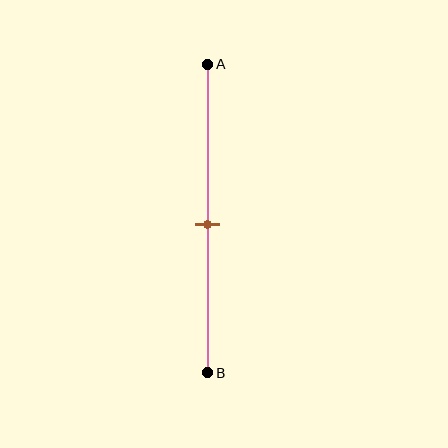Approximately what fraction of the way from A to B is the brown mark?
The brown mark is approximately 50% of the way from A to B.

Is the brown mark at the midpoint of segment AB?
Yes, the mark is approximately at the midpoint.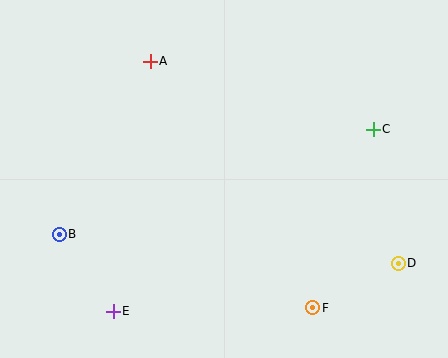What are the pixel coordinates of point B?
Point B is at (59, 234).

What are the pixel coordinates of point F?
Point F is at (313, 308).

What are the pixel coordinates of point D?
Point D is at (398, 263).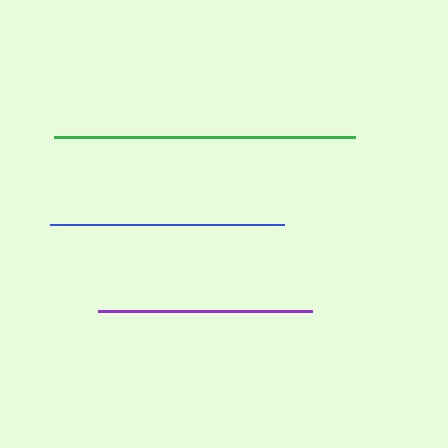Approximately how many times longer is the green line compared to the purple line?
The green line is approximately 1.4 times the length of the purple line.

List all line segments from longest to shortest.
From longest to shortest: green, blue, purple.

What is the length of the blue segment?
The blue segment is approximately 234 pixels long.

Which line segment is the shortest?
The purple line is the shortest at approximately 214 pixels.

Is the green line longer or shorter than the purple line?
The green line is longer than the purple line.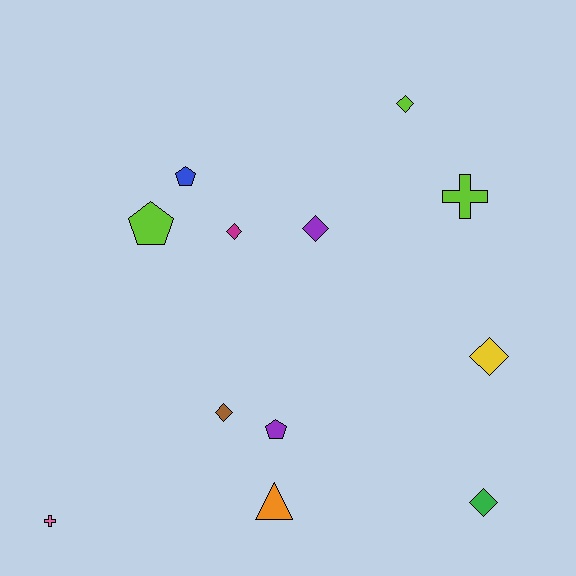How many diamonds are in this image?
There are 6 diamonds.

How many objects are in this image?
There are 12 objects.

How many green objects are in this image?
There is 1 green object.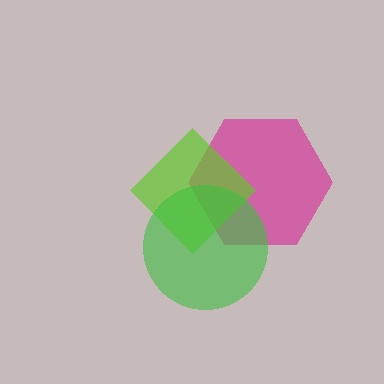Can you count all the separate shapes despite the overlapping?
Yes, there are 3 separate shapes.